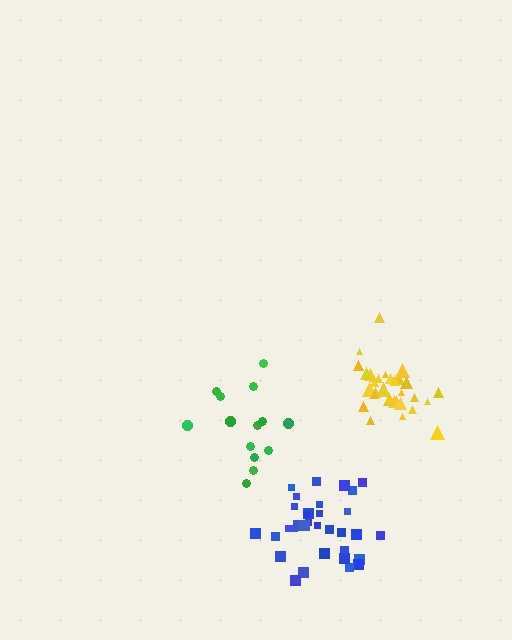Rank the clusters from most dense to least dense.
yellow, blue, green.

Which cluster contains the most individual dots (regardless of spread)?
Yellow (34).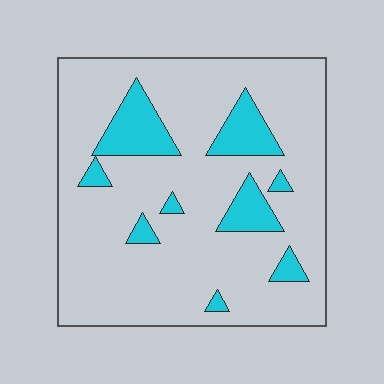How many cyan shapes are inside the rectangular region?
9.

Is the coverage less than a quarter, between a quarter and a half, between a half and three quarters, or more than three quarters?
Less than a quarter.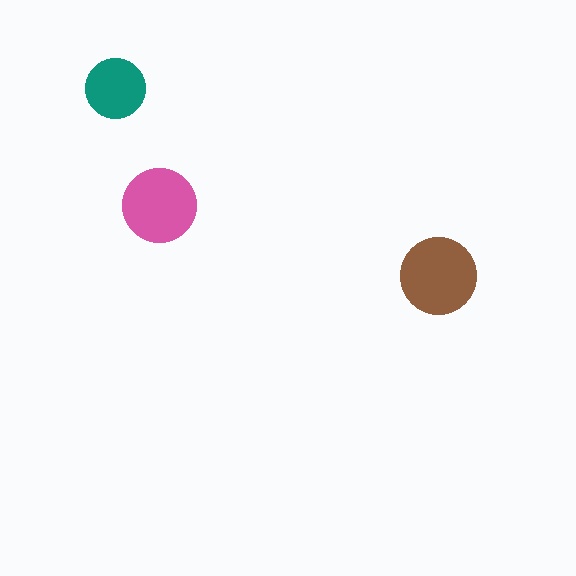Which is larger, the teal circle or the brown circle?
The brown one.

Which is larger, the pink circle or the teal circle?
The pink one.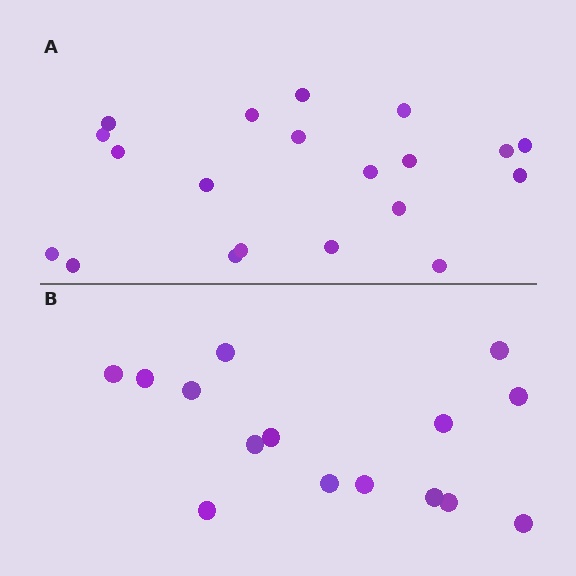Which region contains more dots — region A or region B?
Region A (the top region) has more dots.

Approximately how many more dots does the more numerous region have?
Region A has about 5 more dots than region B.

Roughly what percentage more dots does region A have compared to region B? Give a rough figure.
About 35% more.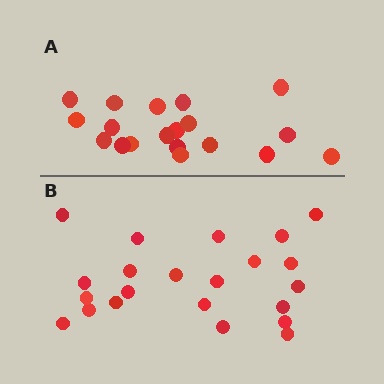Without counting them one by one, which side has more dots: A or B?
Region B (the bottom region) has more dots.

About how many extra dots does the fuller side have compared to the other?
Region B has just a few more — roughly 2 or 3 more dots than region A.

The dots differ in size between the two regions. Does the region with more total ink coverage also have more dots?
No. Region A has more total ink coverage because its dots are larger, but region B actually contains more individual dots. Total area can be misleading — the number of items is what matters here.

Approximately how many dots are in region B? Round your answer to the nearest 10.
About 20 dots. (The exact count is 22, which rounds to 20.)